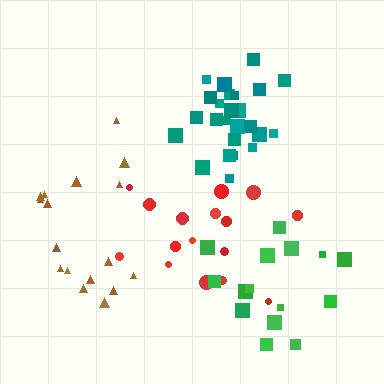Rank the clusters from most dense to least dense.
teal, green, brown, red.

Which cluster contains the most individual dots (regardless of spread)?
Teal (28).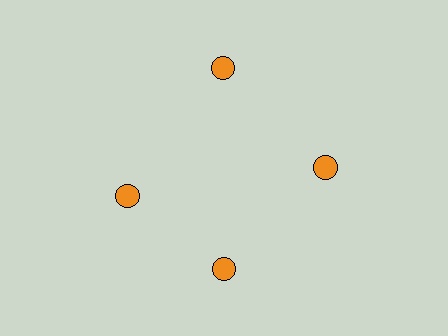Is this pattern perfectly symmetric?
No. The 4 orange circles are arranged in a ring, but one element near the 9 o'clock position is rotated out of alignment along the ring, breaking the 4-fold rotational symmetry.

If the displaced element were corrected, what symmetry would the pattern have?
It would have 4-fold rotational symmetry — the pattern would map onto itself every 90 degrees.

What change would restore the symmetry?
The symmetry would be restored by rotating it back into even spacing with its neighbors so that all 4 circles sit at equal angles and equal distance from the center.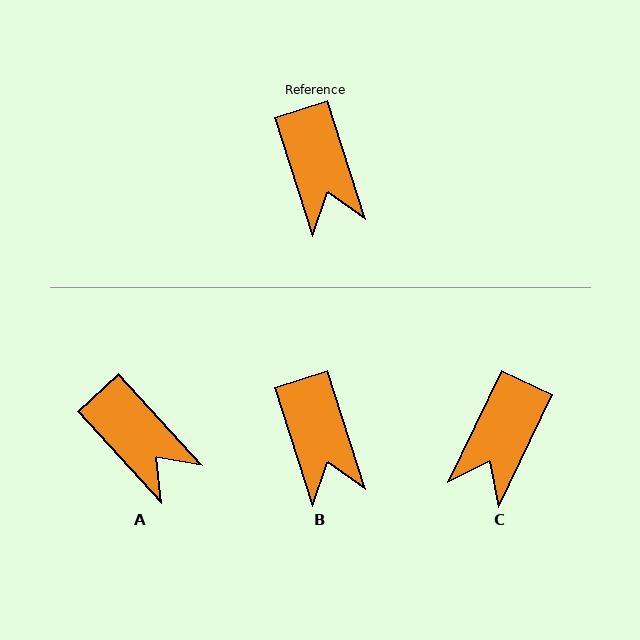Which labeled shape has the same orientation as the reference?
B.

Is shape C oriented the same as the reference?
No, it is off by about 44 degrees.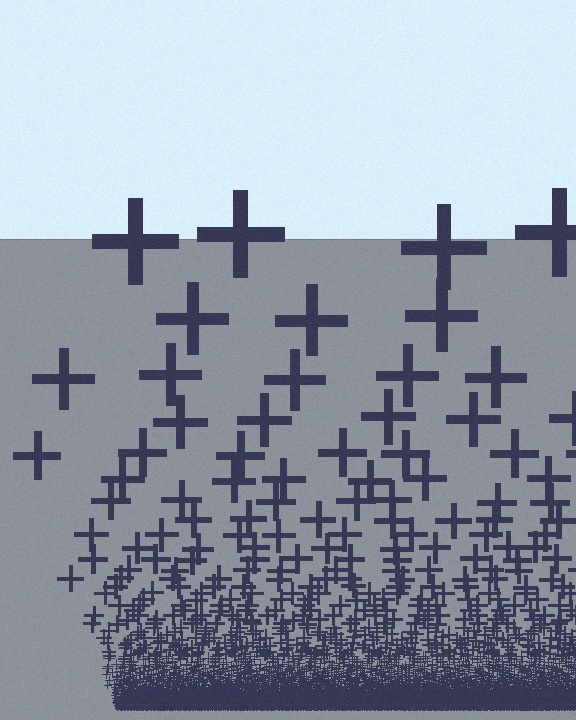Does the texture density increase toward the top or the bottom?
Density increases toward the bottom.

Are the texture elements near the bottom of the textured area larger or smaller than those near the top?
Smaller. The gradient is inverted — elements near the bottom are smaller and denser.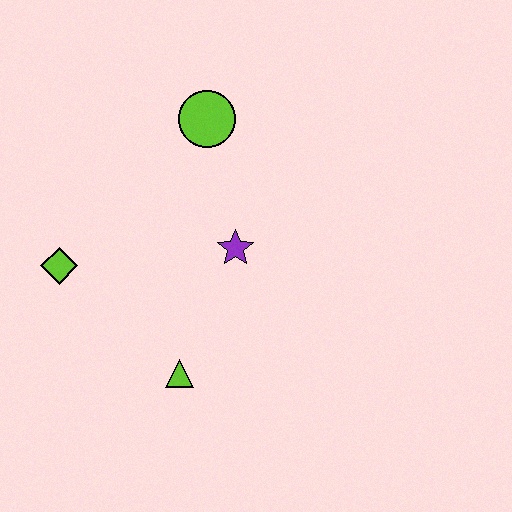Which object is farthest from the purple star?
The lime diamond is farthest from the purple star.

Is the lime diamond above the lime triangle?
Yes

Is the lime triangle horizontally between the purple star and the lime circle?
No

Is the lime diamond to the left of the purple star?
Yes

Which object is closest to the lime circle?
The purple star is closest to the lime circle.